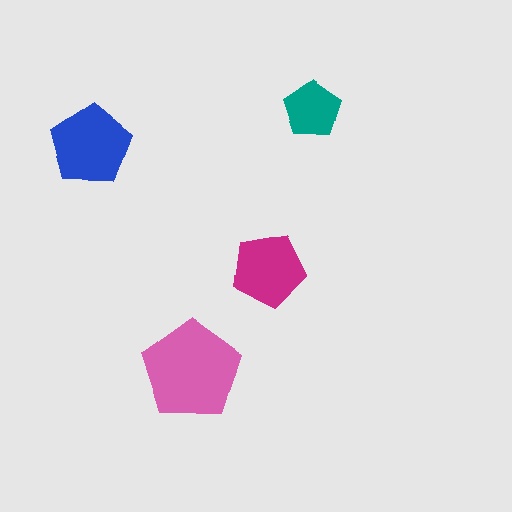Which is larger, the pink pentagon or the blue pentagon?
The pink one.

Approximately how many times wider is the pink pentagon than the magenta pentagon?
About 1.5 times wider.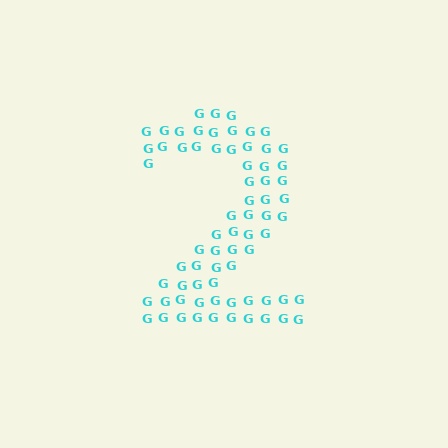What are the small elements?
The small elements are letter G's.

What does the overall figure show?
The overall figure shows the digit 2.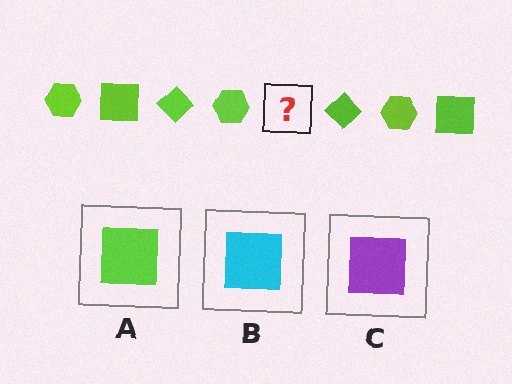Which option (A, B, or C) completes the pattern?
A.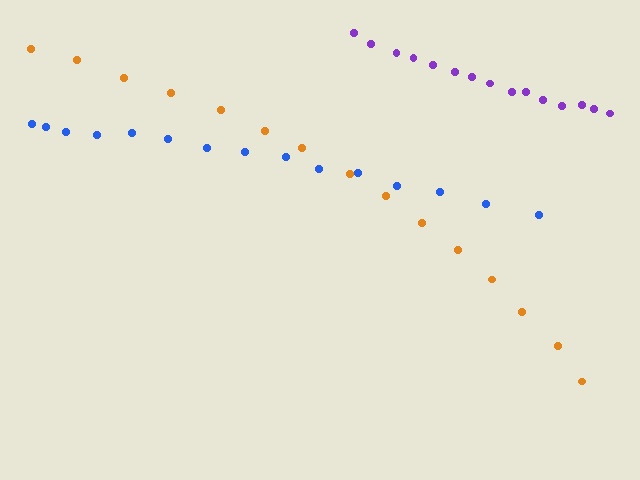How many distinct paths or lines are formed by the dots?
There are 3 distinct paths.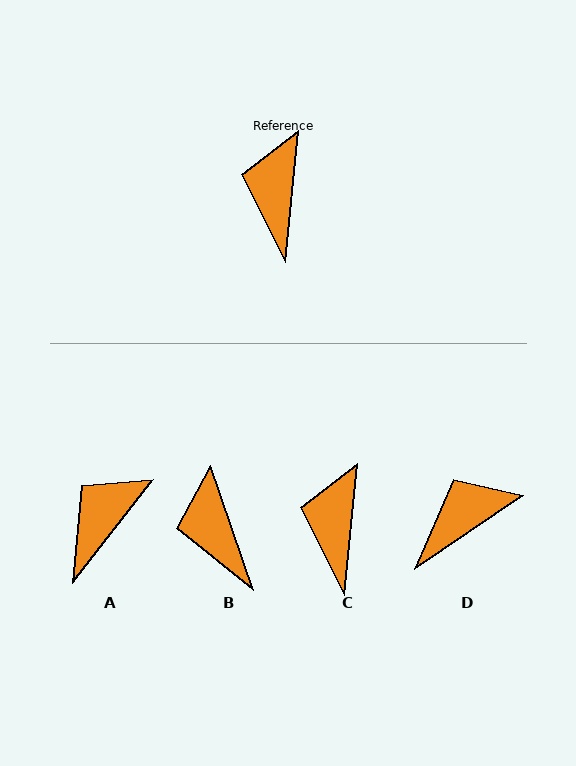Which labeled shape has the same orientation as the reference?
C.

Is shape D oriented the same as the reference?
No, it is off by about 50 degrees.